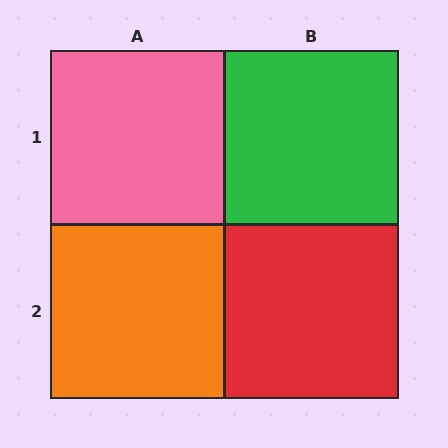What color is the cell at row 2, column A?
Orange.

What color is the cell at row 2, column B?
Red.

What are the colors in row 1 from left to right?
Pink, green.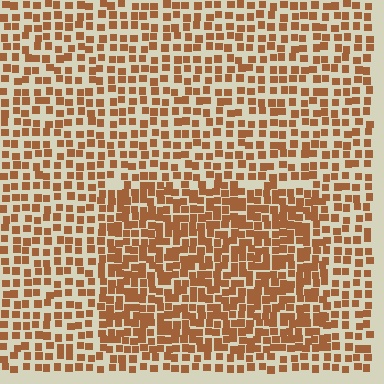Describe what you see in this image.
The image contains small brown elements arranged at two different densities. A rectangle-shaped region is visible where the elements are more densely packed than the surrounding area.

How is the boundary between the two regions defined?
The boundary is defined by a change in element density (approximately 1.7x ratio). All elements are the same color, size, and shape.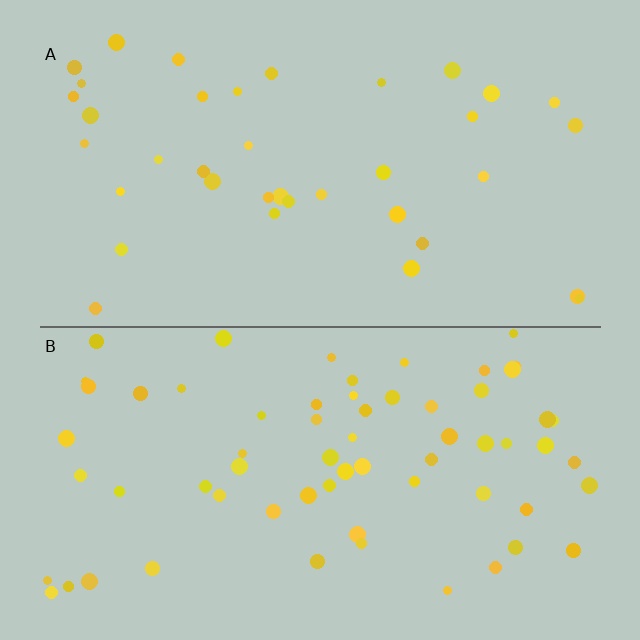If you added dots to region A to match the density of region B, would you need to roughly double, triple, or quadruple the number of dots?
Approximately double.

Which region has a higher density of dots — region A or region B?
B (the bottom).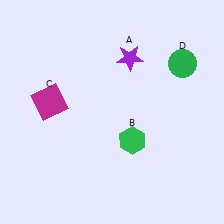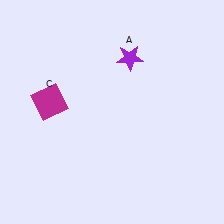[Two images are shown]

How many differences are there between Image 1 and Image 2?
There are 2 differences between the two images.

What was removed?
The green hexagon (B), the green circle (D) were removed in Image 2.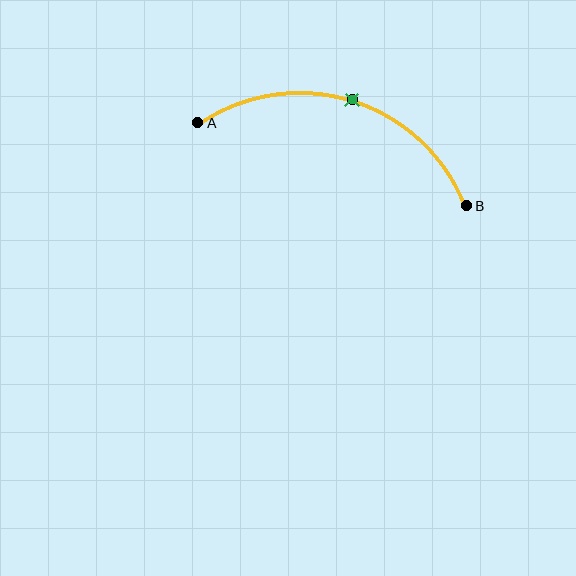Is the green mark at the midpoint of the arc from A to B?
Yes. The green mark lies on the arc at equal arc-length from both A and B — it is the arc midpoint.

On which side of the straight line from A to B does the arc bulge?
The arc bulges above the straight line connecting A and B.